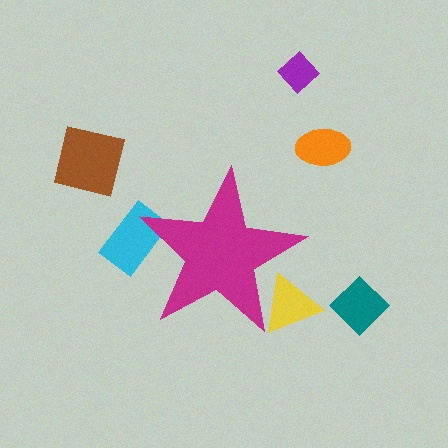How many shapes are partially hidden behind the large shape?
2 shapes are partially hidden.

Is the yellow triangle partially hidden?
Yes, the yellow triangle is partially hidden behind the magenta star.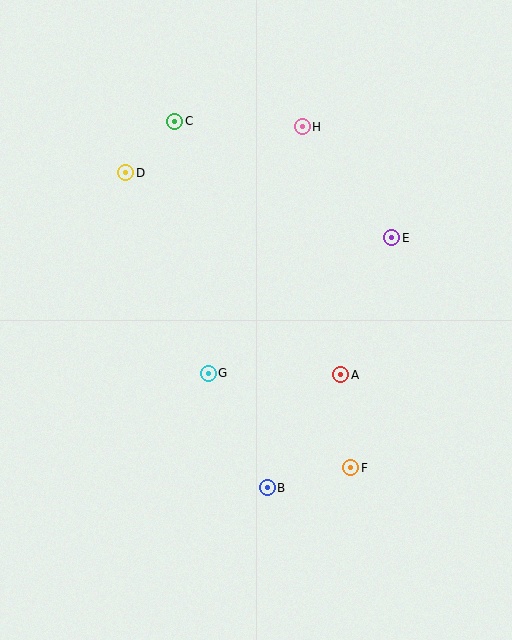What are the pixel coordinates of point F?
Point F is at (351, 468).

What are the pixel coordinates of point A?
Point A is at (341, 375).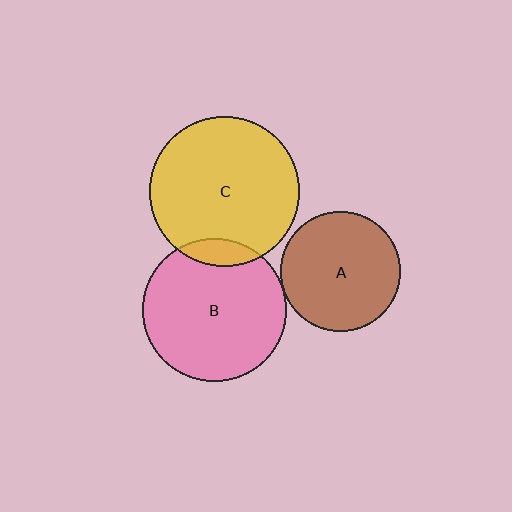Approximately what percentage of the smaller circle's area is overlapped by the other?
Approximately 10%.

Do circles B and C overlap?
Yes.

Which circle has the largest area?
Circle C (yellow).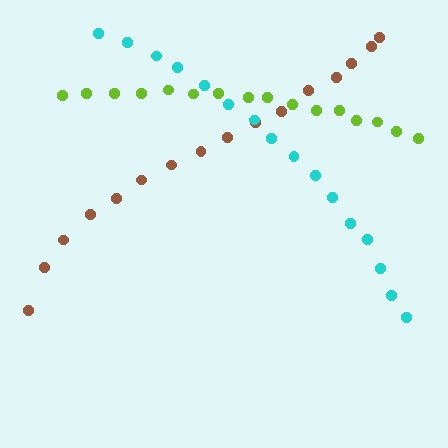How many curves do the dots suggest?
There are 3 distinct paths.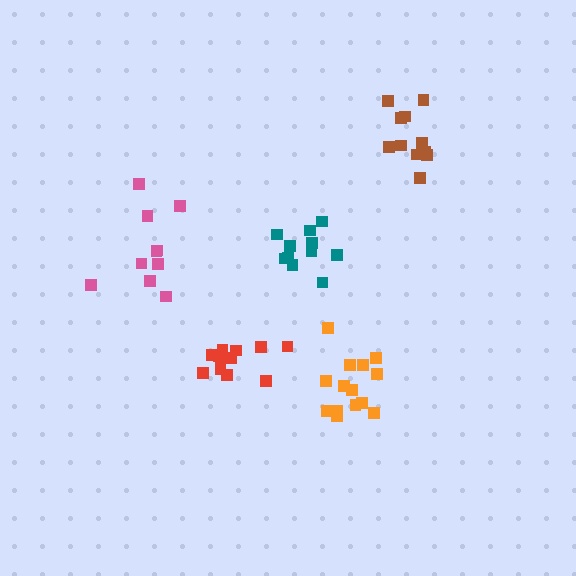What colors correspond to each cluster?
The clusters are colored: teal, brown, pink, red, orange.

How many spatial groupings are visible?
There are 5 spatial groupings.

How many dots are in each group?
Group 1: 11 dots, Group 2: 11 dots, Group 3: 10 dots, Group 4: 12 dots, Group 5: 14 dots (58 total).